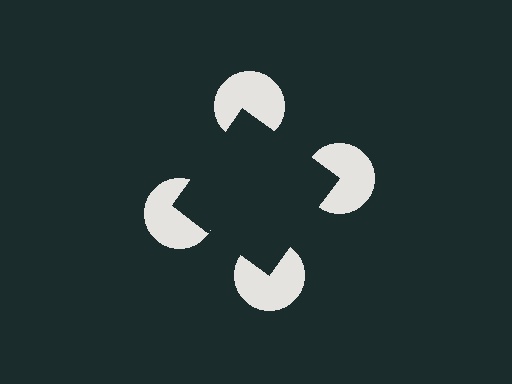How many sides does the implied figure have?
4 sides.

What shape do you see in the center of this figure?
An illusory square — its edges are inferred from the aligned wedge cuts in the pac-man discs, not physically drawn.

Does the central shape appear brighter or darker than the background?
It typically appears slightly darker than the background, even though no actual brightness change is drawn.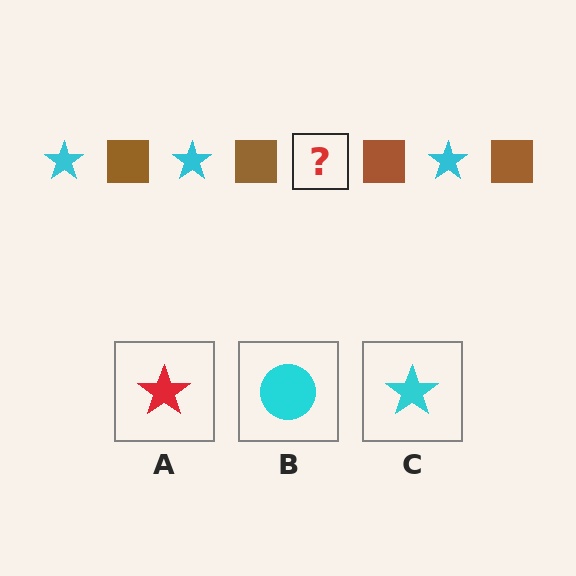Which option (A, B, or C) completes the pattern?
C.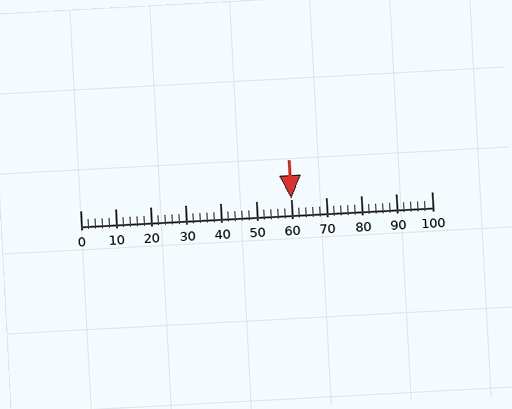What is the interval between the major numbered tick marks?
The major tick marks are spaced 10 units apart.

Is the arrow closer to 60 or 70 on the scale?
The arrow is closer to 60.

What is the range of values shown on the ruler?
The ruler shows values from 0 to 100.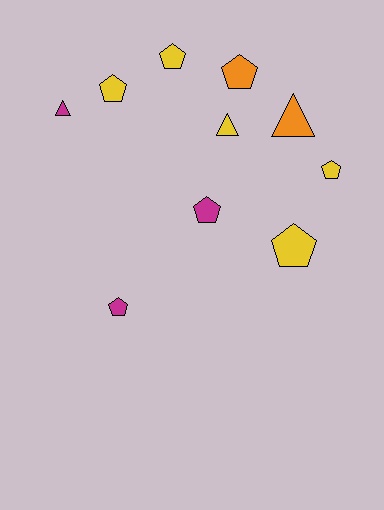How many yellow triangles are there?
There is 1 yellow triangle.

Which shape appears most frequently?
Pentagon, with 7 objects.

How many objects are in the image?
There are 10 objects.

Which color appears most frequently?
Yellow, with 5 objects.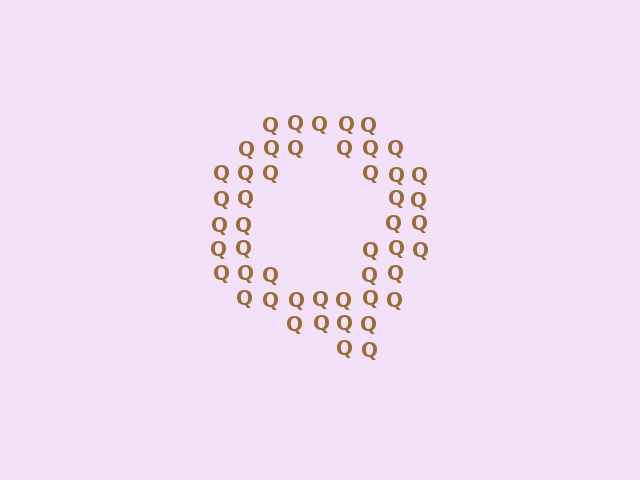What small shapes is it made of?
It is made of small letter Q's.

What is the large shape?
The large shape is the letter Q.